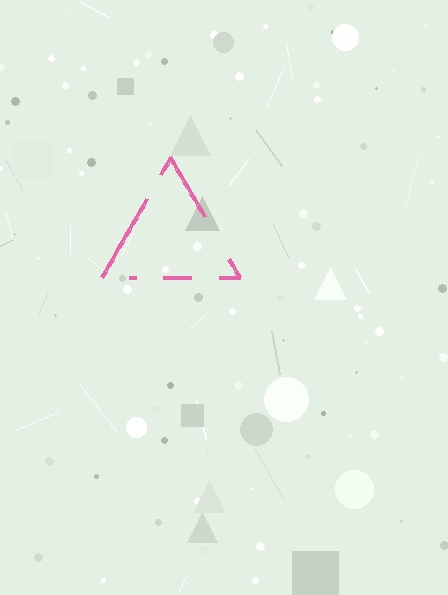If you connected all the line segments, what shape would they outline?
They would outline a triangle.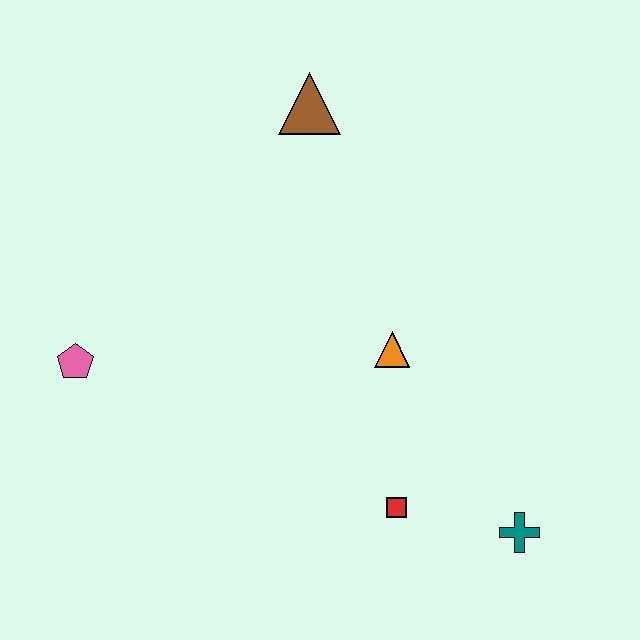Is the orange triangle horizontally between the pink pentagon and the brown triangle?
No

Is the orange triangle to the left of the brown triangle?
No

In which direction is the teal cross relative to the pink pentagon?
The teal cross is to the right of the pink pentagon.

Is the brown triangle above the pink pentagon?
Yes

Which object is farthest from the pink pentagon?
The teal cross is farthest from the pink pentagon.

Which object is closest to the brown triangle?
The orange triangle is closest to the brown triangle.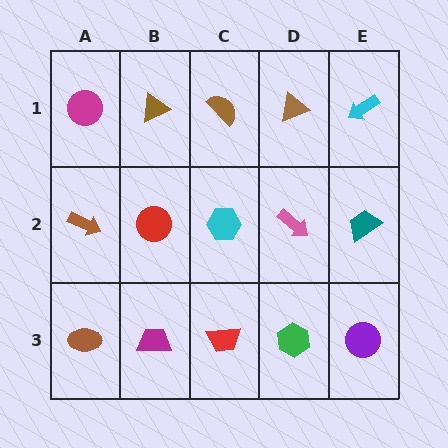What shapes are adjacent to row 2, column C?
A brown semicircle (row 1, column C), a red trapezoid (row 3, column C), a red circle (row 2, column B), a pink arrow (row 2, column D).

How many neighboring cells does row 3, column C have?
3.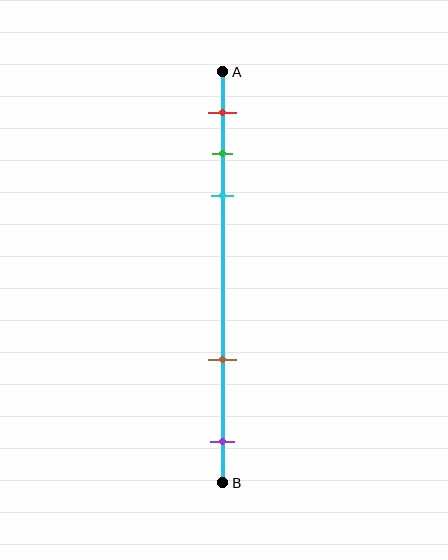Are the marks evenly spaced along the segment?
No, the marks are not evenly spaced.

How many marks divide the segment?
There are 5 marks dividing the segment.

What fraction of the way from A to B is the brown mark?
The brown mark is approximately 70% (0.7) of the way from A to B.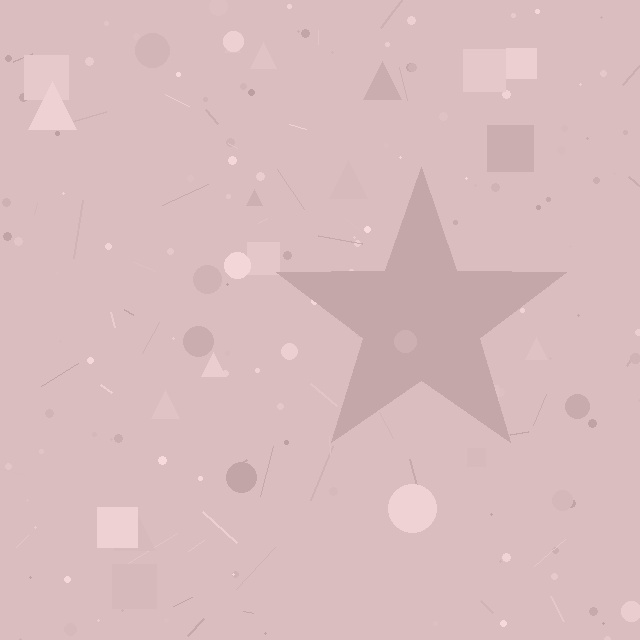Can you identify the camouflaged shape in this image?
The camouflaged shape is a star.